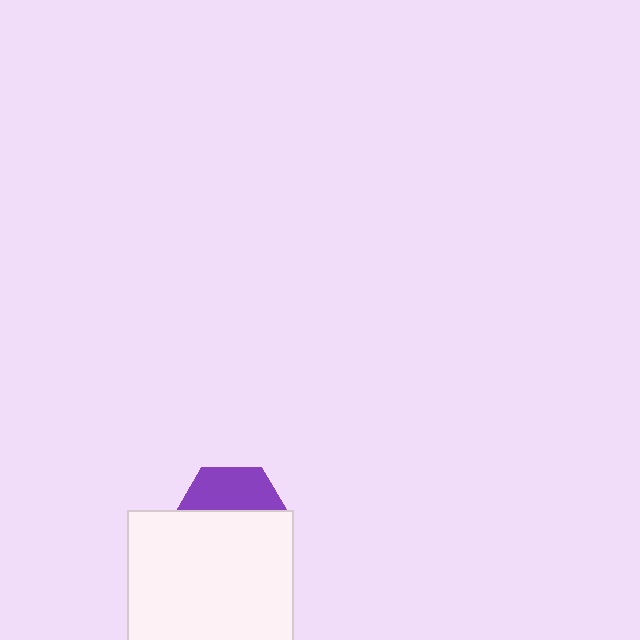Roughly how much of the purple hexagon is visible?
A small part of it is visible (roughly 37%).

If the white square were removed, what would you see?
You would see the complete purple hexagon.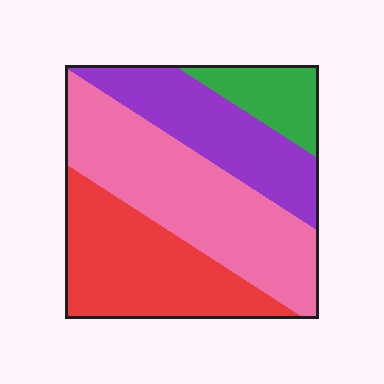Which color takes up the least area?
Green, at roughly 10%.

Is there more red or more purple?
Red.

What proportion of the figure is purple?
Purple takes up less than a quarter of the figure.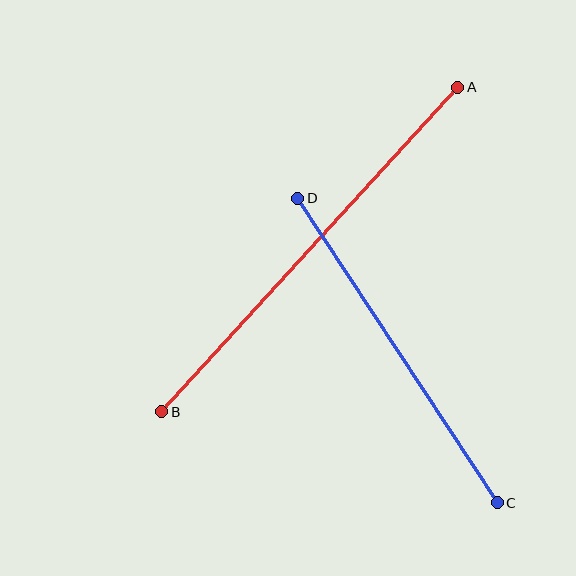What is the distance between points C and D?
The distance is approximately 364 pixels.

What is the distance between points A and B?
The distance is approximately 439 pixels.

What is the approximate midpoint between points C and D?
The midpoint is at approximately (398, 350) pixels.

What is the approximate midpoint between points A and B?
The midpoint is at approximately (310, 250) pixels.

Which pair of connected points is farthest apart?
Points A and B are farthest apart.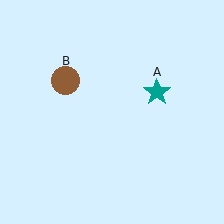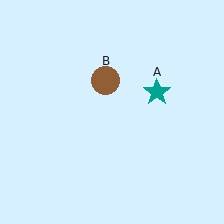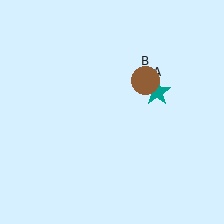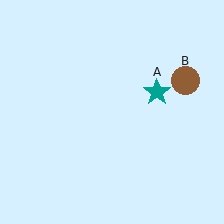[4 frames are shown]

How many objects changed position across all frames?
1 object changed position: brown circle (object B).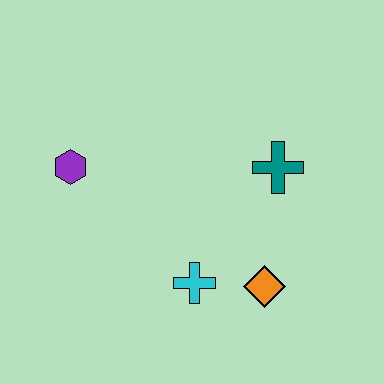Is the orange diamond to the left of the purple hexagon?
No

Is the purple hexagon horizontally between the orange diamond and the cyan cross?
No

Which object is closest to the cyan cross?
The orange diamond is closest to the cyan cross.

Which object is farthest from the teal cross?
The purple hexagon is farthest from the teal cross.